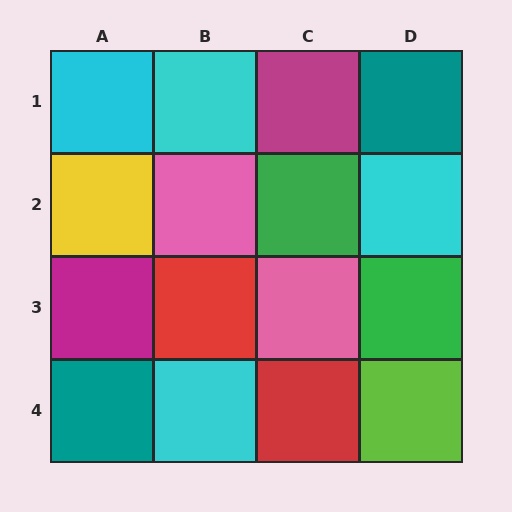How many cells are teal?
2 cells are teal.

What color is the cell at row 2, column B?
Pink.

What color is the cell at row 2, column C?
Green.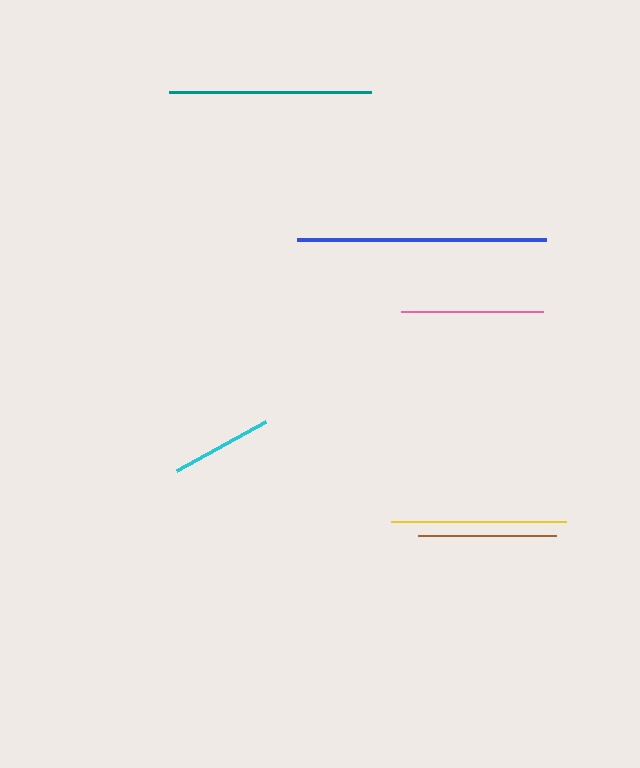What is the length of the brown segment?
The brown segment is approximately 139 pixels long.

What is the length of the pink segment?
The pink segment is approximately 143 pixels long.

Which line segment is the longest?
The blue line is the longest at approximately 249 pixels.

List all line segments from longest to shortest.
From longest to shortest: blue, teal, yellow, pink, brown, cyan.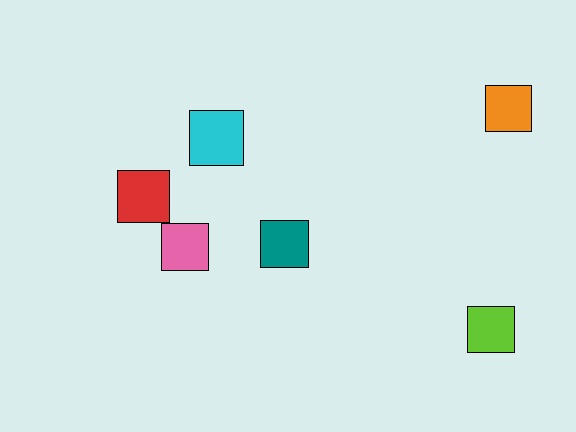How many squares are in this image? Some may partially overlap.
There are 6 squares.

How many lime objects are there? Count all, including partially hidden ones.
There is 1 lime object.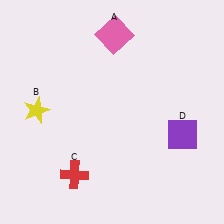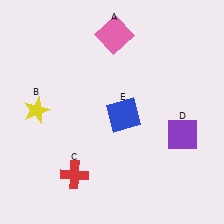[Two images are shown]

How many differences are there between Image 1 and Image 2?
There is 1 difference between the two images.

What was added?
A blue square (E) was added in Image 2.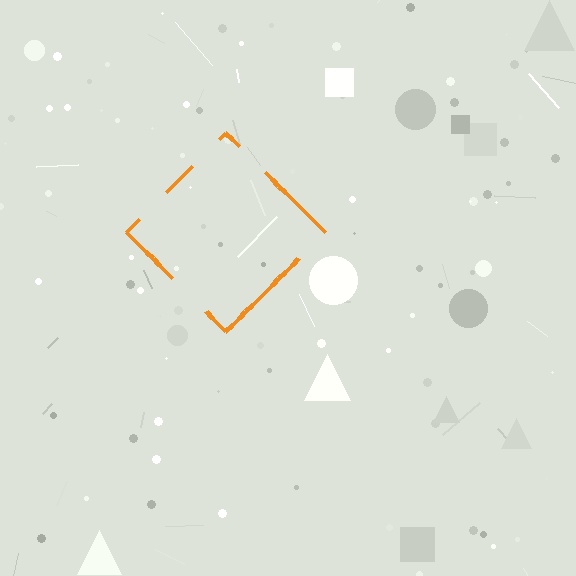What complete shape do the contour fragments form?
The contour fragments form a diamond.